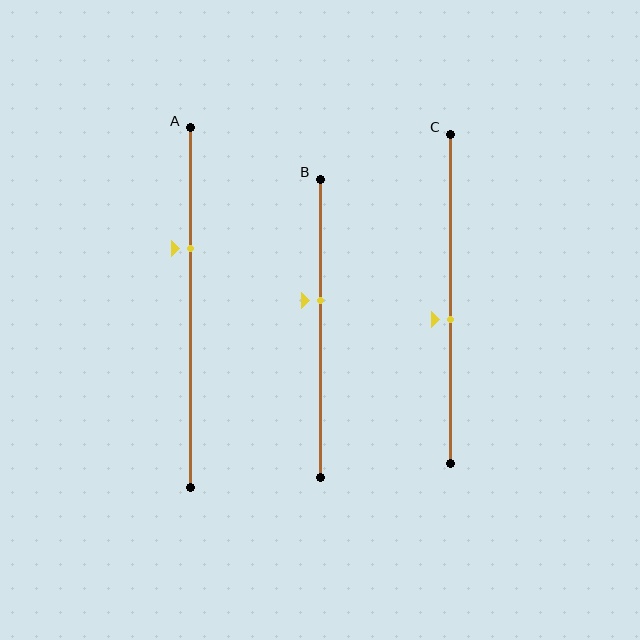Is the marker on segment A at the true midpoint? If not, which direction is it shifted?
No, the marker on segment A is shifted upward by about 17% of the segment length.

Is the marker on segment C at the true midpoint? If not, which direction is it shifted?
No, the marker on segment C is shifted downward by about 6% of the segment length.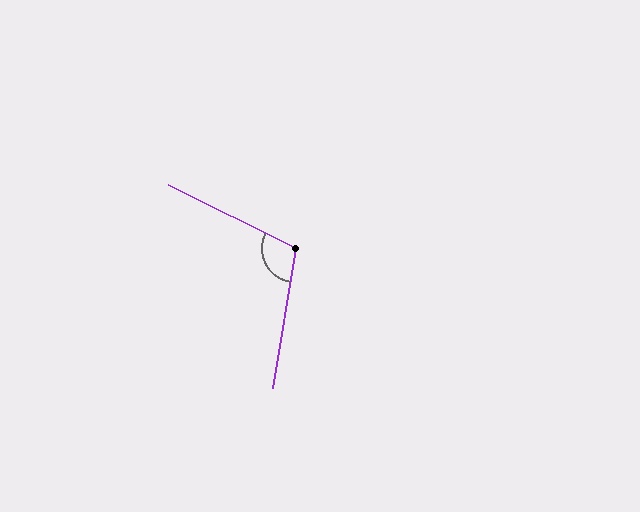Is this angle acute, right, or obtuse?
It is obtuse.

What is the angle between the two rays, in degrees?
Approximately 107 degrees.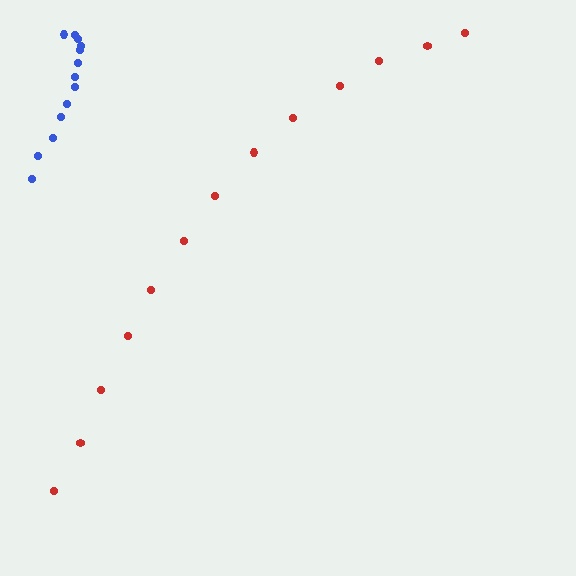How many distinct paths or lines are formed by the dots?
There are 2 distinct paths.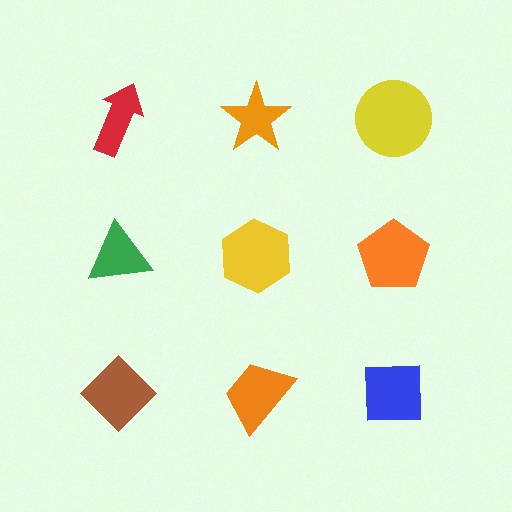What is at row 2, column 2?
A yellow hexagon.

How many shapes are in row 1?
3 shapes.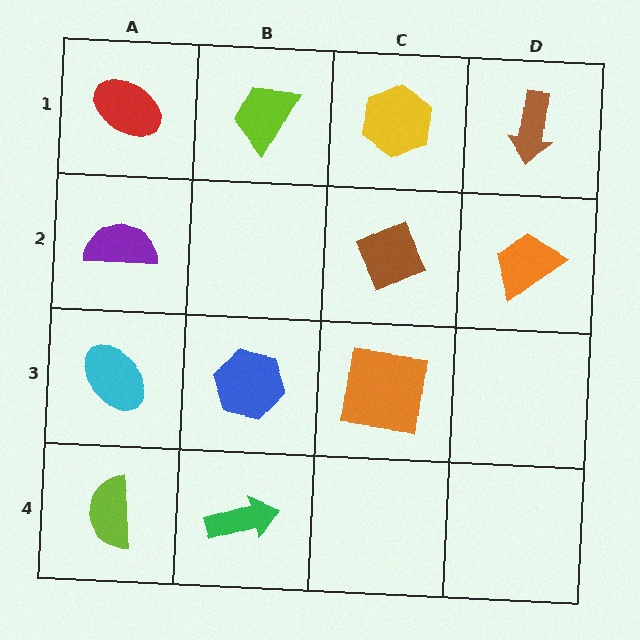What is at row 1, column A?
A red ellipse.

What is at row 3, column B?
A blue hexagon.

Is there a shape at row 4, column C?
No, that cell is empty.